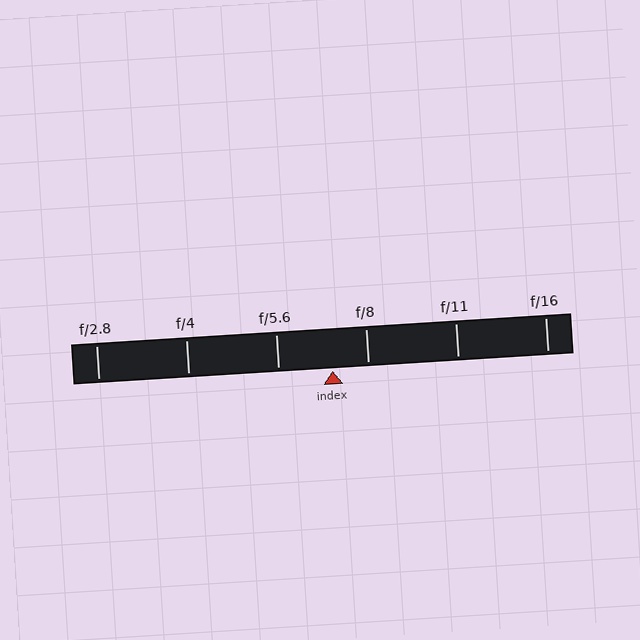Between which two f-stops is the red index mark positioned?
The index mark is between f/5.6 and f/8.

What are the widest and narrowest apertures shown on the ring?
The widest aperture shown is f/2.8 and the narrowest is f/16.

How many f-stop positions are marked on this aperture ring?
There are 6 f-stop positions marked.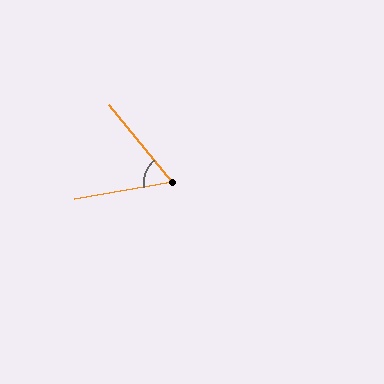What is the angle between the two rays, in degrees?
Approximately 61 degrees.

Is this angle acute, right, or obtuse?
It is acute.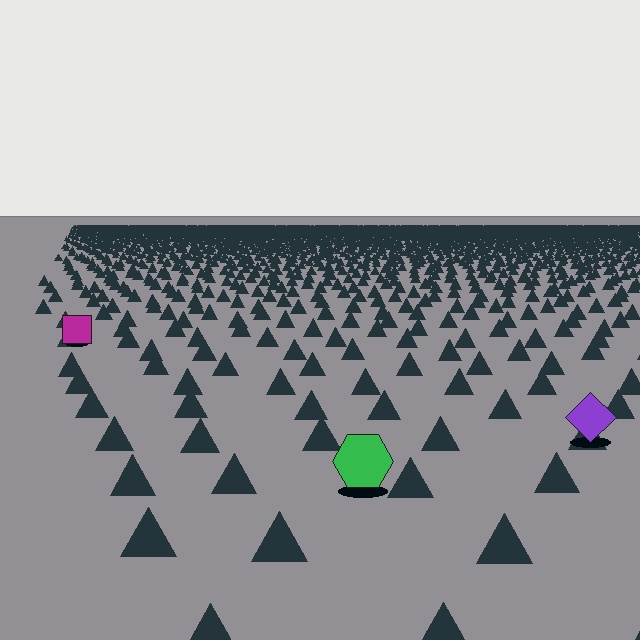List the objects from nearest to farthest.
From nearest to farthest: the green hexagon, the purple diamond, the magenta square.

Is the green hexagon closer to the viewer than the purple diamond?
Yes. The green hexagon is closer — you can tell from the texture gradient: the ground texture is coarser near it.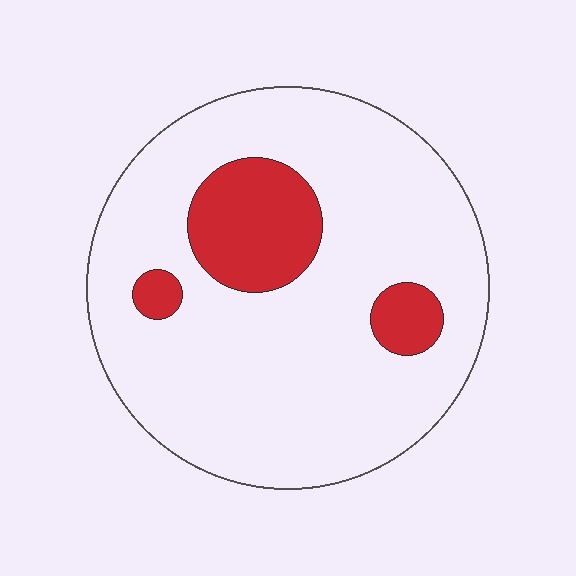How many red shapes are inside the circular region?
3.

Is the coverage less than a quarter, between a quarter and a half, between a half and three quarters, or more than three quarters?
Less than a quarter.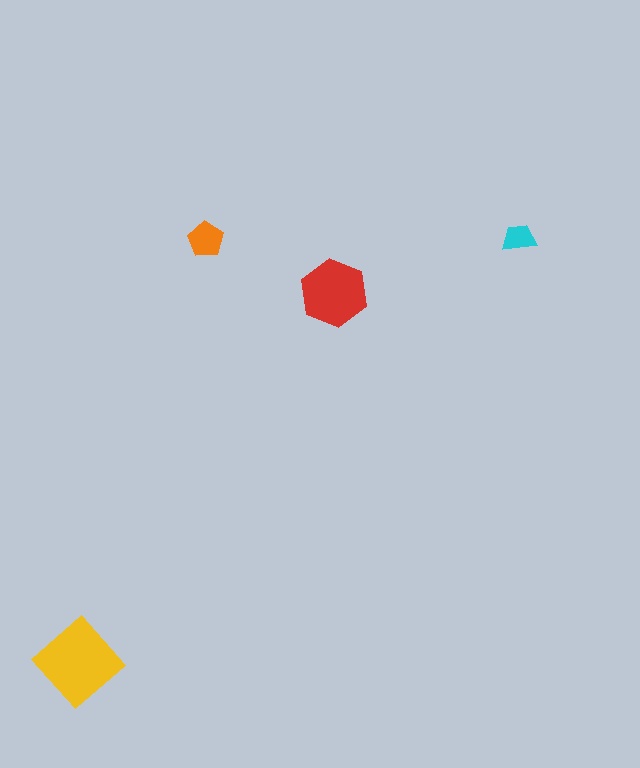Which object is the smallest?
The cyan trapezoid.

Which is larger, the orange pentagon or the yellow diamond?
The yellow diamond.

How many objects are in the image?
There are 4 objects in the image.